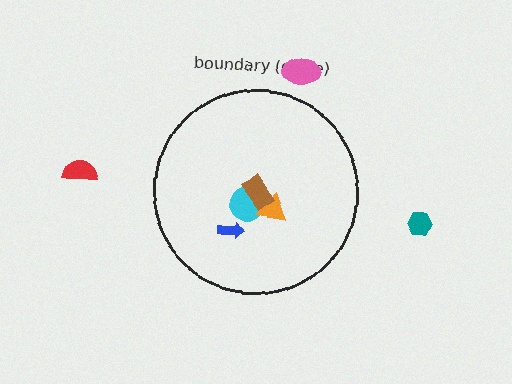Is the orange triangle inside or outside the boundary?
Inside.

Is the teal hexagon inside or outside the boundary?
Outside.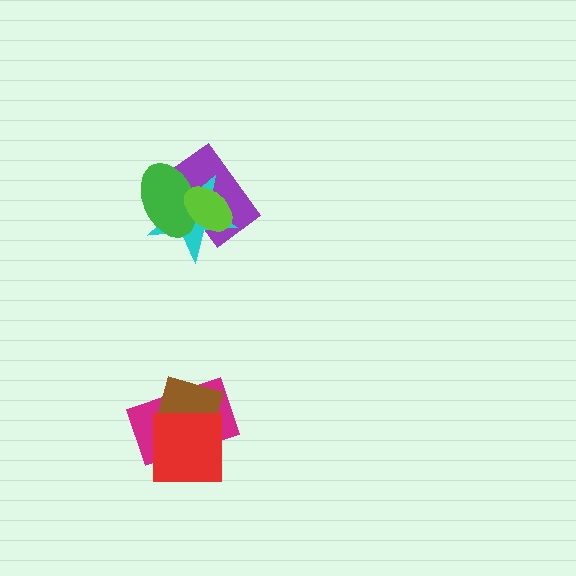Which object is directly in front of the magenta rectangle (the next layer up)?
The brown square is directly in front of the magenta rectangle.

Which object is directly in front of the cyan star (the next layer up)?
The green ellipse is directly in front of the cyan star.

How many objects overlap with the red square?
2 objects overlap with the red square.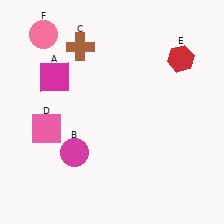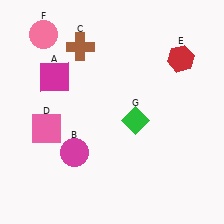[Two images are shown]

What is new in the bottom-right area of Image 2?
A green diamond (G) was added in the bottom-right area of Image 2.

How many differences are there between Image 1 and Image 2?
There is 1 difference between the two images.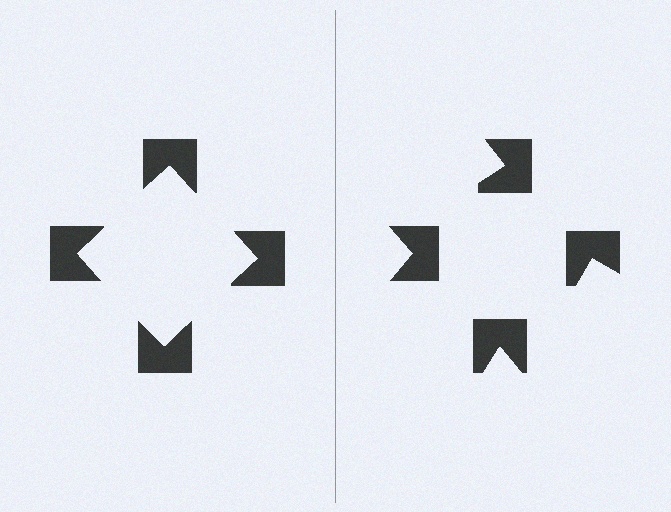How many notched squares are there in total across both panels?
8 — 4 on each side.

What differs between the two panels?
The notched squares are positioned identically on both sides; only the wedge orientations differ. On the left they align to a square; on the right they are misaligned.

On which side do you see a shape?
An illusory square appears on the left side. On the right side the wedge cuts are rotated, so no coherent shape forms.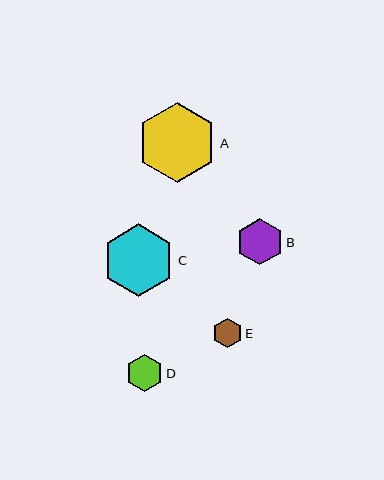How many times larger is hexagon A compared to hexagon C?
Hexagon A is approximately 1.1 times the size of hexagon C.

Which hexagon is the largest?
Hexagon A is the largest with a size of approximately 80 pixels.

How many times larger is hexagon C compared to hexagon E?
Hexagon C is approximately 2.5 times the size of hexagon E.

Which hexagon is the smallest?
Hexagon E is the smallest with a size of approximately 29 pixels.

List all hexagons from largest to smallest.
From largest to smallest: A, C, B, D, E.